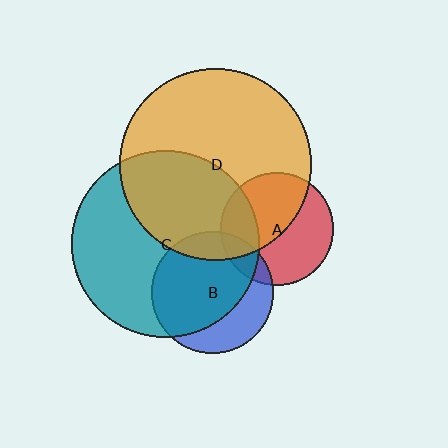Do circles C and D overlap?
Yes.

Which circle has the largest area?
Circle D (orange).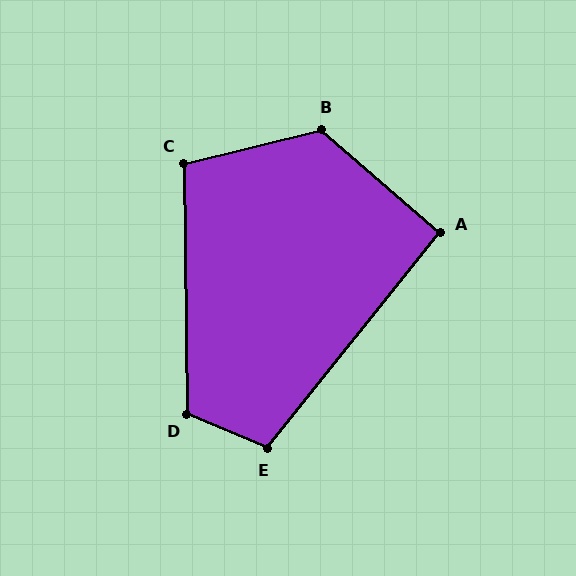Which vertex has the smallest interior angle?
A, at approximately 92 degrees.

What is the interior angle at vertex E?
Approximately 106 degrees (obtuse).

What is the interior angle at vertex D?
Approximately 114 degrees (obtuse).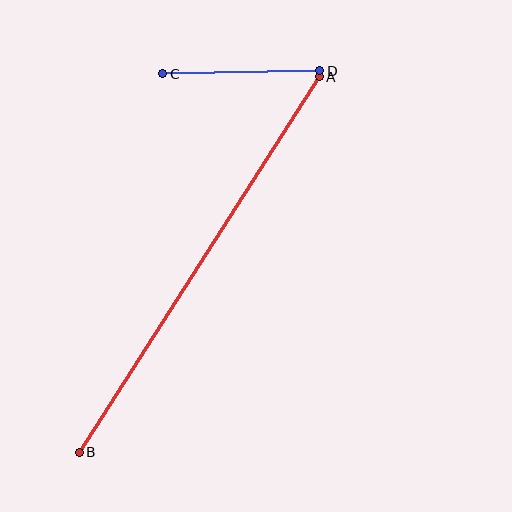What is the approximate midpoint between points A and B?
The midpoint is at approximately (199, 264) pixels.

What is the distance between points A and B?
The distance is approximately 445 pixels.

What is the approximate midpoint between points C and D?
The midpoint is at approximately (241, 72) pixels.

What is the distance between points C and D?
The distance is approximately 157 pixels.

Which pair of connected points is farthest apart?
Points A and B are farthest apart.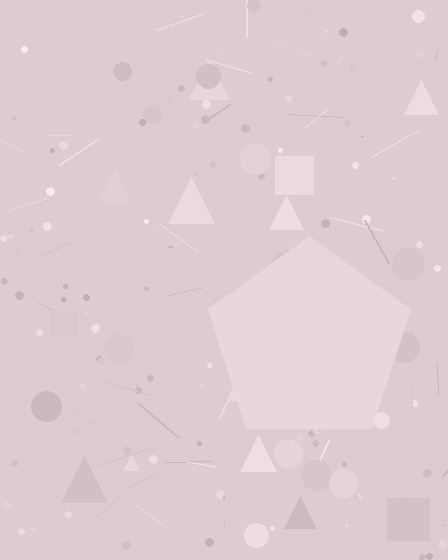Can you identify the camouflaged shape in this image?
The camouflaged shape is a pentagon.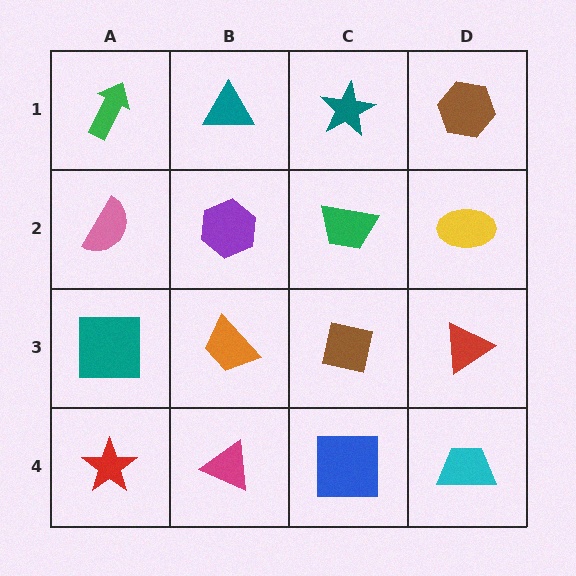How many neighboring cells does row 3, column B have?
4.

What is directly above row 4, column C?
A brown square.